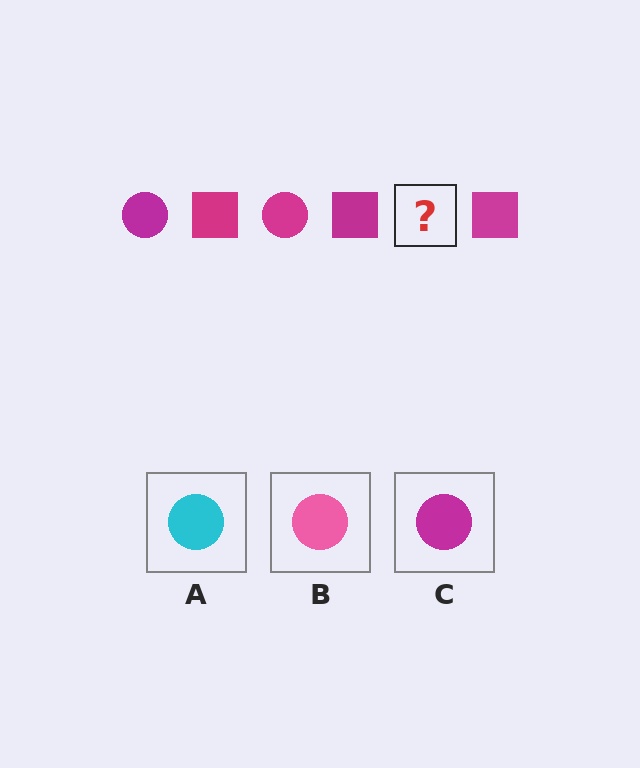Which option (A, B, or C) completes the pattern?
C.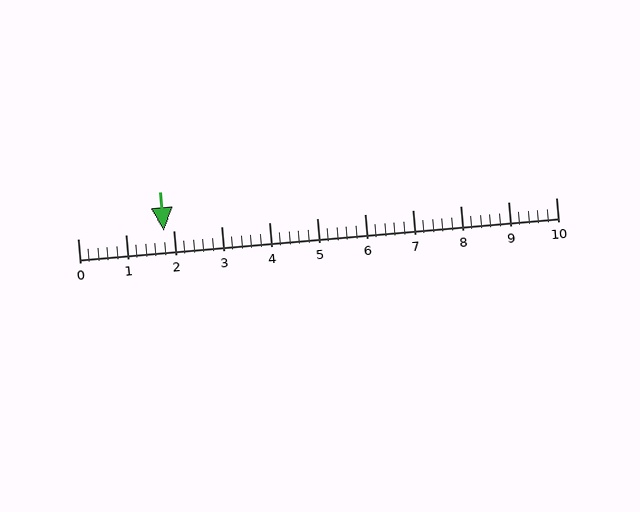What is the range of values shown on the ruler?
The ruler shows values from 0 to 10.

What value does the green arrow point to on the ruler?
The green arrow points to approximately 1.8.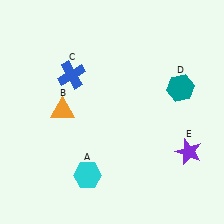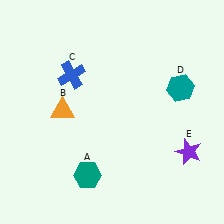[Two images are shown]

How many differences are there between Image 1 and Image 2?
There is 1 difference between the two images.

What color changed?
The hexagon (A) changed from cyan in Image 1 to teal in Image 2.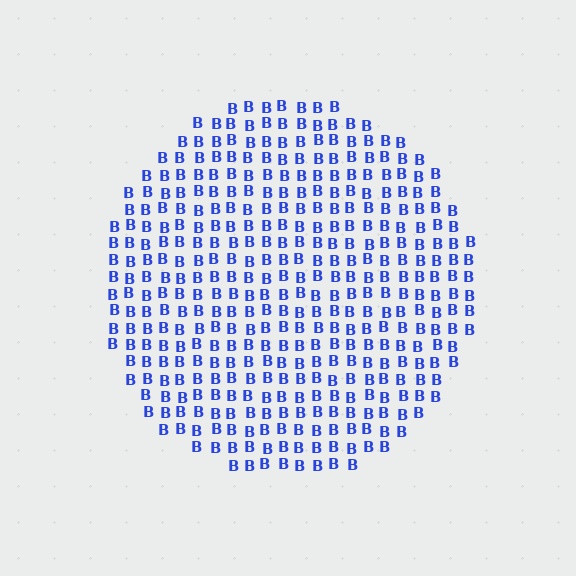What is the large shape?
The large shape is a circle.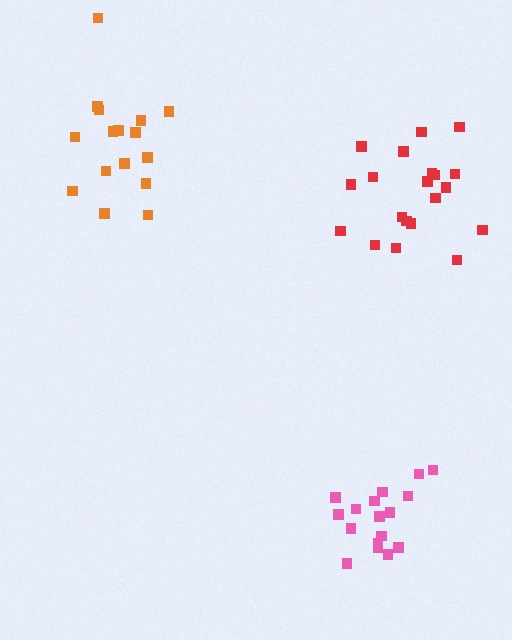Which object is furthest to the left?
The orange cluster is leftmost.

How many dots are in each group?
Group 1: 16 dots, Group 2: 17 dots, Group 3: 20 dots (53 total).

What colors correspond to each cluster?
The clusters are colored: orange, pink, red.